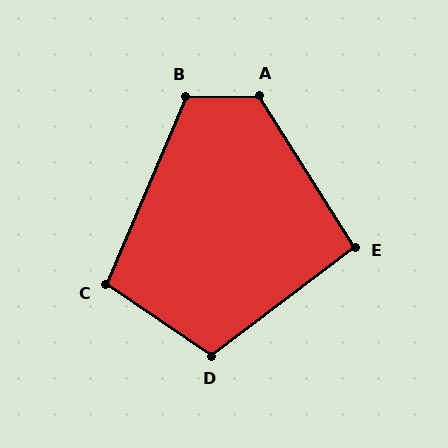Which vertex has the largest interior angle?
A, at approximately 121 degrees.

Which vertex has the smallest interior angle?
E, at approximately 95 degrees.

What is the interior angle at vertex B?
Approximately 114 degrees (obtuse).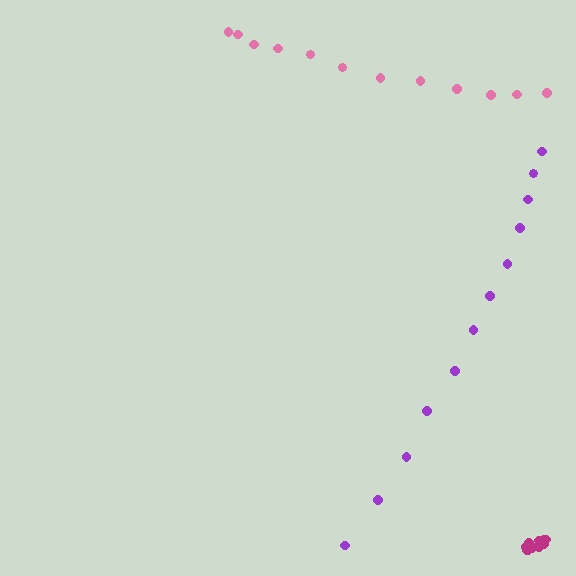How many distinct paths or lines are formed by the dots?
There are 3 distinct paths.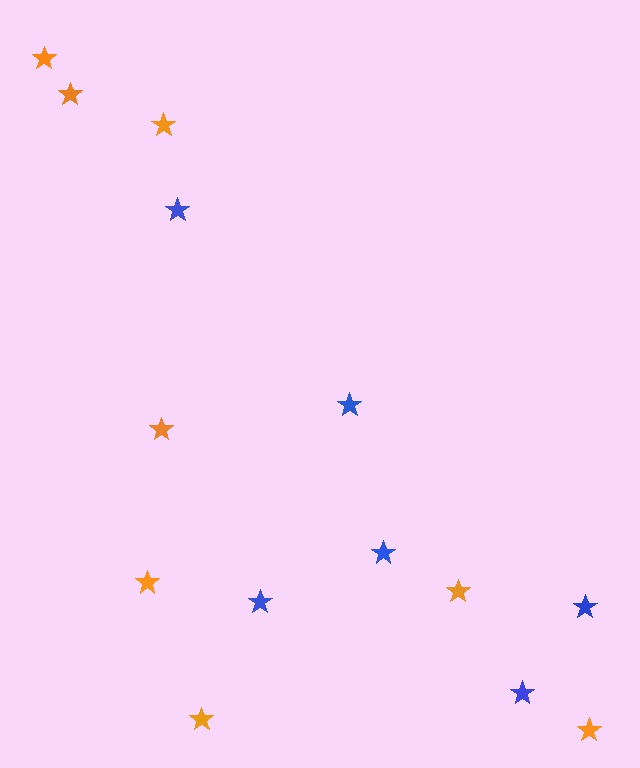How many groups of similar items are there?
There are 2 groups: one group of blue stars (6) and one group of orange stars (8).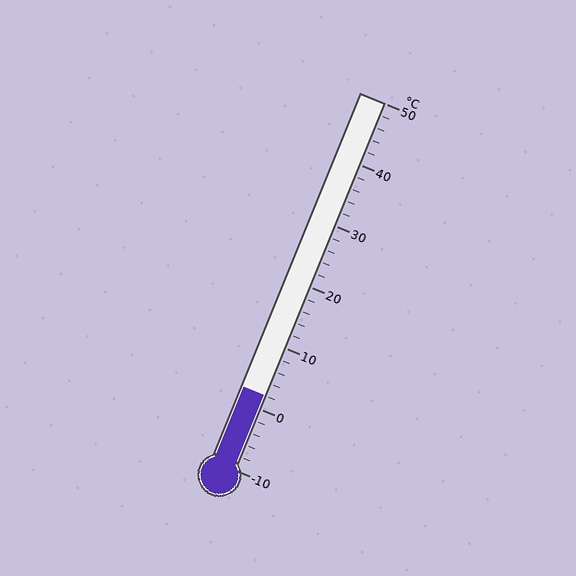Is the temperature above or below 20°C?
The temperature is below 20°C.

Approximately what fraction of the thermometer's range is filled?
The thermometer is filled to approximately 20% of its range.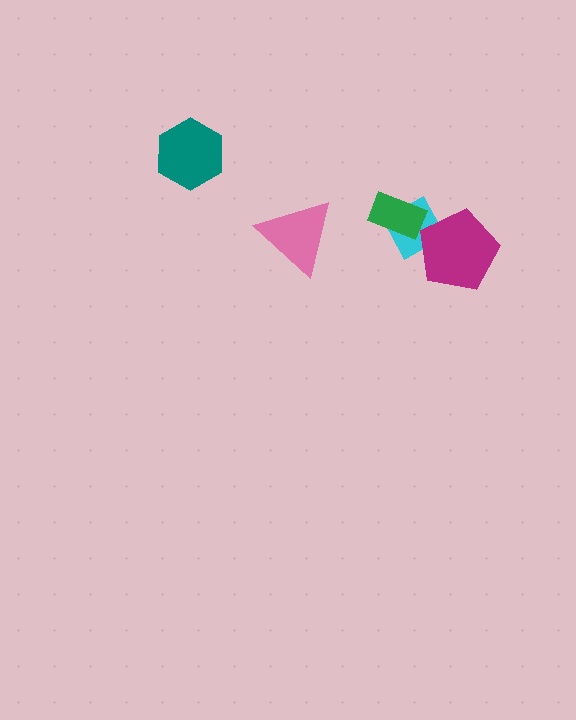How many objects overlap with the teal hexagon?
0 objects overlap with the teal hexagon.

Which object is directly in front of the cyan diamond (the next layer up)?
The green rectangle is directly in front of the cyan diamond.